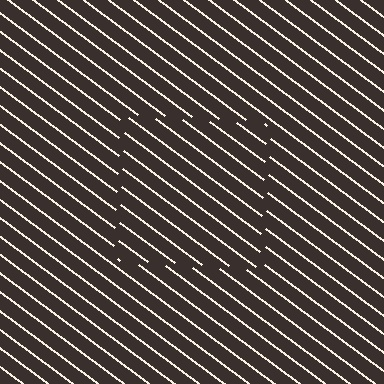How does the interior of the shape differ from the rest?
The interior of the shape contains the same grating, shifted by half a period — the contour is defined by the phase discontinuity where line-ends from the inner and outer gratings abut.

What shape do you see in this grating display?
An illusory square. The interior of the shape contains the same grating, shifted by half a period — the contour is defined by the phase discontinuity where line-ends from the inner and outer gratings abut.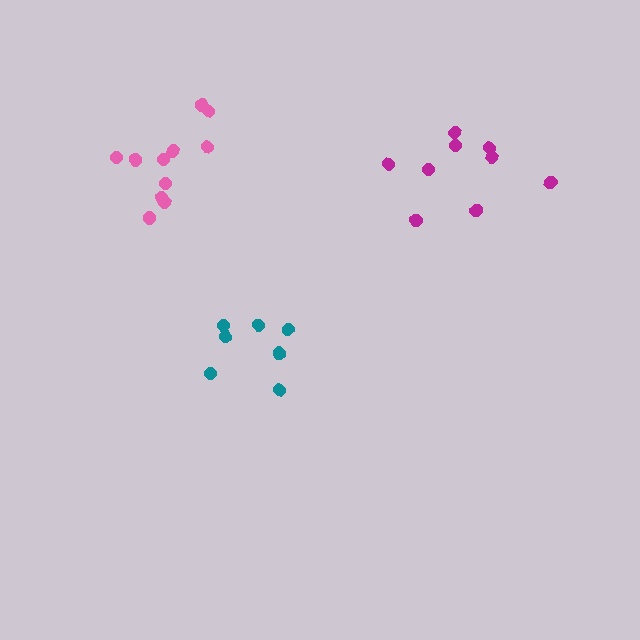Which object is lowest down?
The teal cluster is bottommost.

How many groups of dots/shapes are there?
There are 3 groups.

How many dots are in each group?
Group 1: 7 dots, Group 2: 9 dots, Group 3: 11 dots (27 total).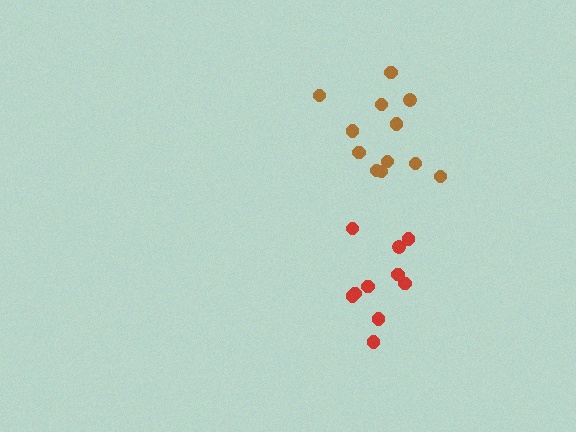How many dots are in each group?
Group 1: 12 dots, Group 2: 10 dots (22 total).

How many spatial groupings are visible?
There are 2 spatial groupings.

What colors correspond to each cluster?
The clusters are colored: brown, red.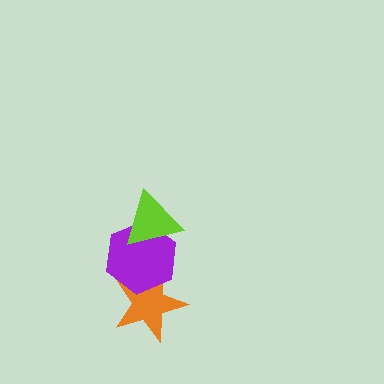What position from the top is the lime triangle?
The lime triangle is 1st from the top.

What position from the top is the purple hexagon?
The purple hexagon is 2nd from the top.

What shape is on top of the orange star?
The purple hexagon is on top of the orange star.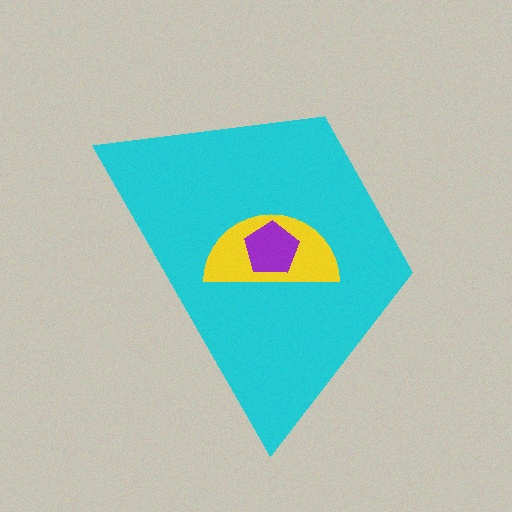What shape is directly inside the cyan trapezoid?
The yellow semicircle.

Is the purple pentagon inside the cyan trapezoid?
Yes.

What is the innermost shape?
The purple pentagon.